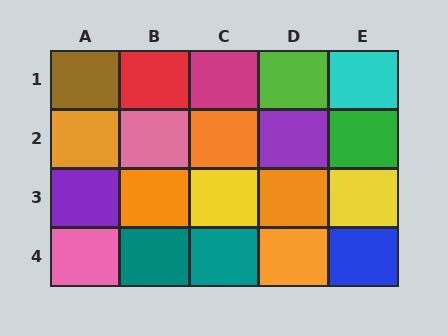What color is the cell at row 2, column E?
Green.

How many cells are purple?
2 cells are purple.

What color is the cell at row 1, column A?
Brown.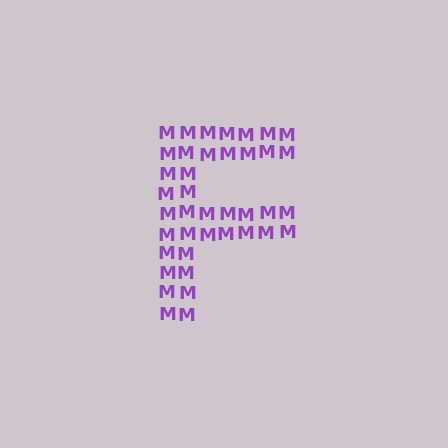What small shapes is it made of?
It is made of small letter M's.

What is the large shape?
The large shape is the letter F.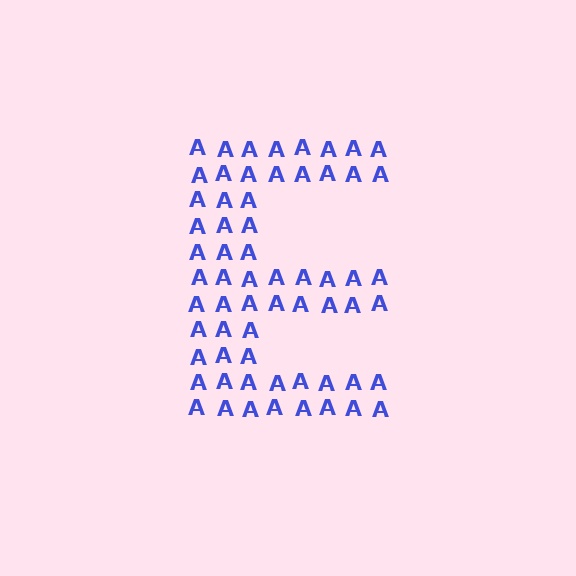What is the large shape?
The large shape is the letter E.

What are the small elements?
The small elements are letter A's.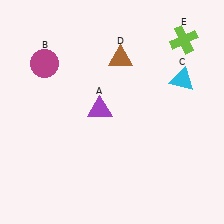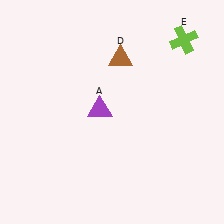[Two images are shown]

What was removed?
The cyan triangle (C), the magenta circle (B) were removed in Image 2.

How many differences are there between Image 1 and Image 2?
There are 2 differences between the two images.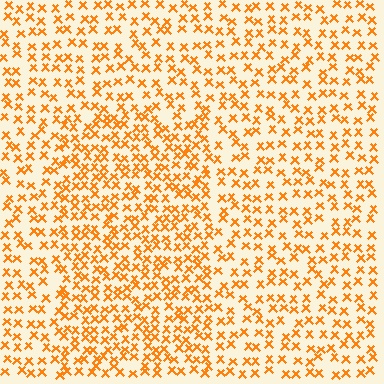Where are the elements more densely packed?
The elements are more densely packed inside the rectangle boundary.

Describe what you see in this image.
The image contains small orange elements arranged at two different densities. A rectangle-shaped region is visible where the elements are more densely packed than the surrounding area.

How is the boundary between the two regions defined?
The boundary is defined by a change in element density (approximately 1.6x ratio). All elements are the same color, size, and shape.